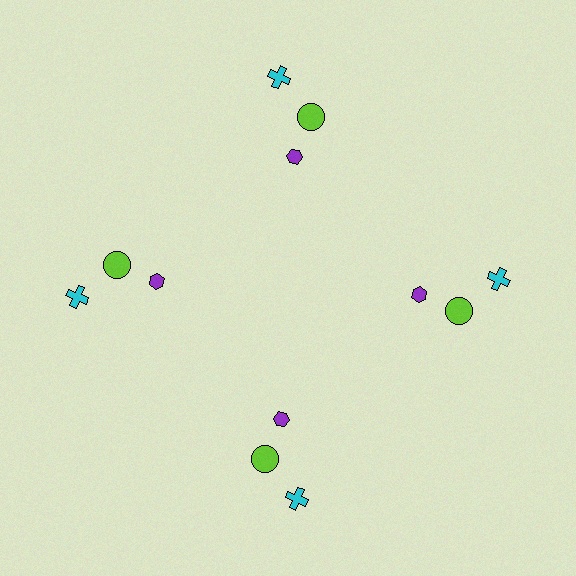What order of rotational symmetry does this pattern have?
This pattern has 4-fold rotational symmetry.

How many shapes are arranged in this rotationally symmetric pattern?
There are 12 shapes, arranged in 4 groups of 3.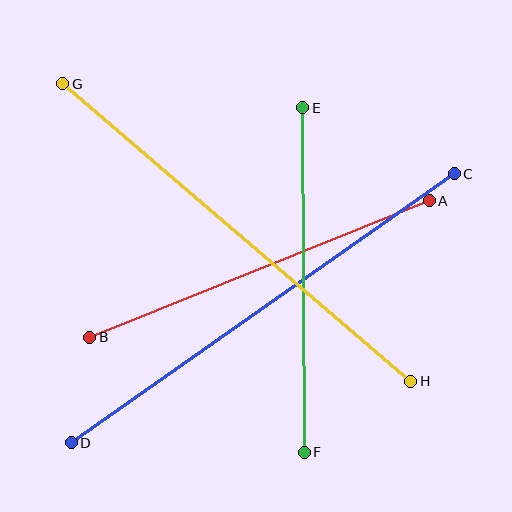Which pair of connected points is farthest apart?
Points C and D are farthest apart.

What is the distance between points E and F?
The distance is approximately 345 pixels.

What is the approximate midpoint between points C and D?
The midpoint is at approximately (263, 308) pixels.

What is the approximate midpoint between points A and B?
The midpoint is at approximately (259, 269) pixels.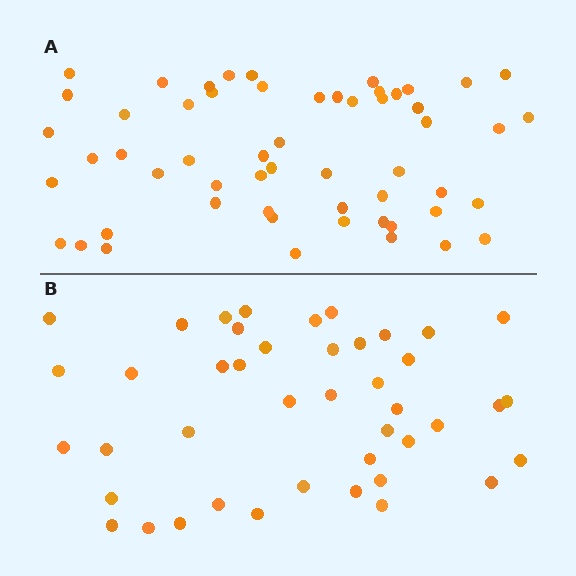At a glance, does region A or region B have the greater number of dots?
Region A (the top region) has more dots.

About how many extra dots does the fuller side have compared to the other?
Region A has approximately 15 more dots than region B.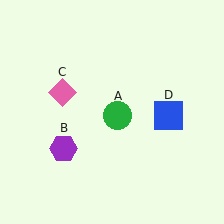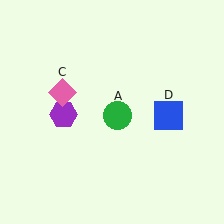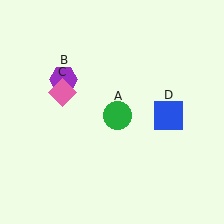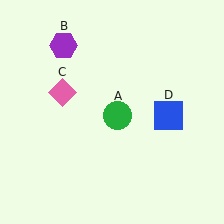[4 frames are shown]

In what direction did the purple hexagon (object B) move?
The purple hexagon (object B) moved up.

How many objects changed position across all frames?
1 object changed position: purple hexagon (object B).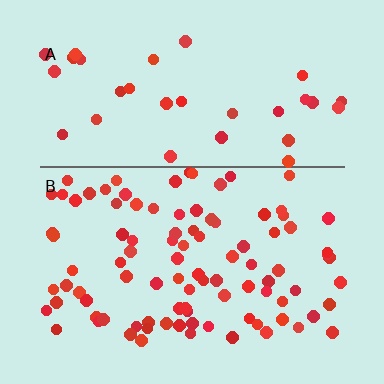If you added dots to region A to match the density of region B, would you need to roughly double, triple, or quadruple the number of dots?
Approximately triple.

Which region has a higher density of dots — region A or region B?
B (the bottom).